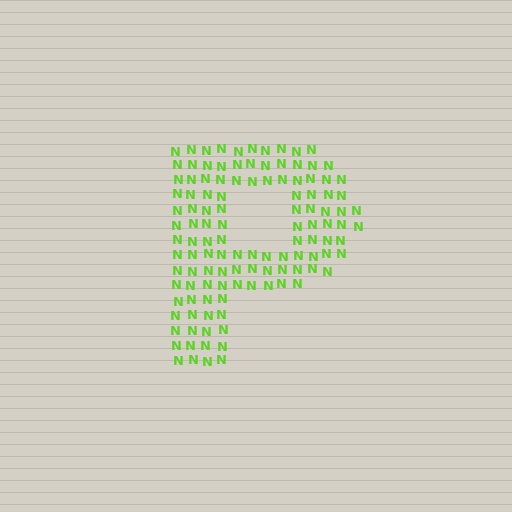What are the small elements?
The small elements are letter N's.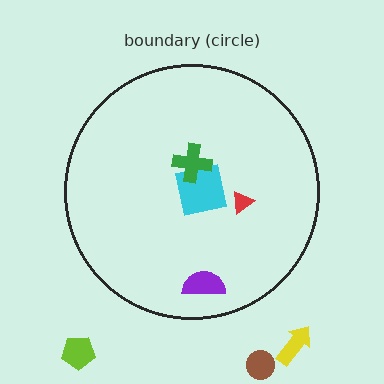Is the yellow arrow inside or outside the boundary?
Outside.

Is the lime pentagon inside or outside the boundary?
Outside.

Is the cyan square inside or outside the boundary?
Inside.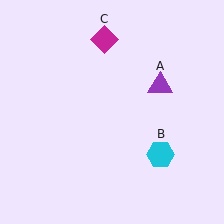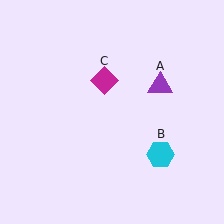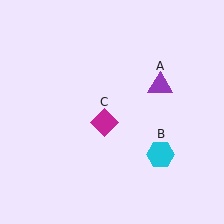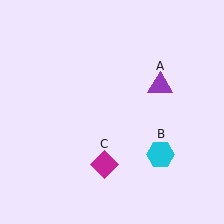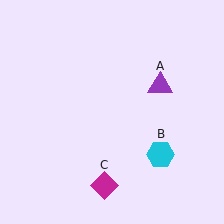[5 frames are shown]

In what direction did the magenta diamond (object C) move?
The magenta diamond (object C) moved down.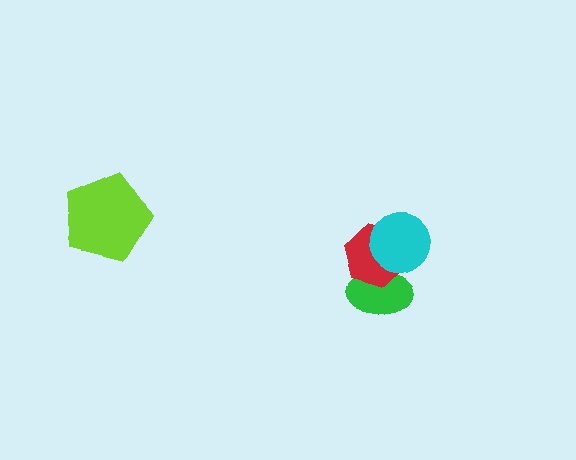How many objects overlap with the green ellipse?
2 objects overlap with the green ellipse.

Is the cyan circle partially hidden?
No, no other shape covers it.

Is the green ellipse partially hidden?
Yes, it is partially covered by another shape.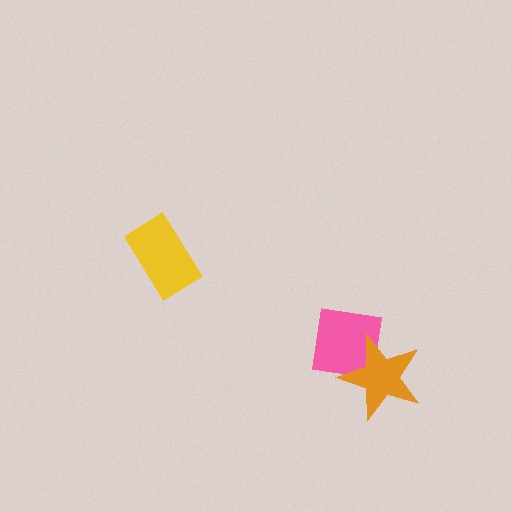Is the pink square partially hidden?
Yes, it is partially covered by another shape.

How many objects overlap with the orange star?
1 object overlaps with the orange star.